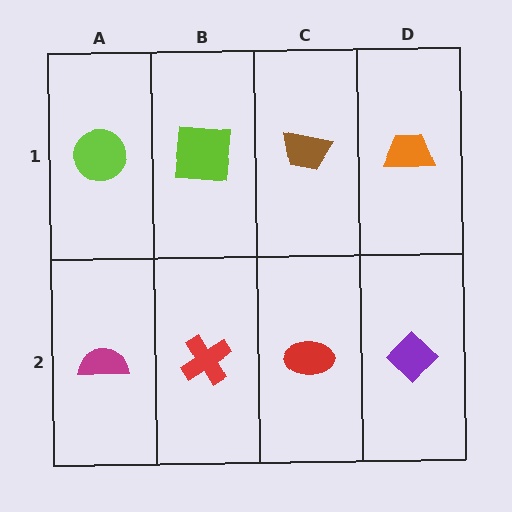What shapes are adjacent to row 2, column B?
A lime square (row 1, column B), a magenta semicircle (row 2, column A), a red ellipse (row 2, column C).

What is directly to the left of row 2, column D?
A red ellipse.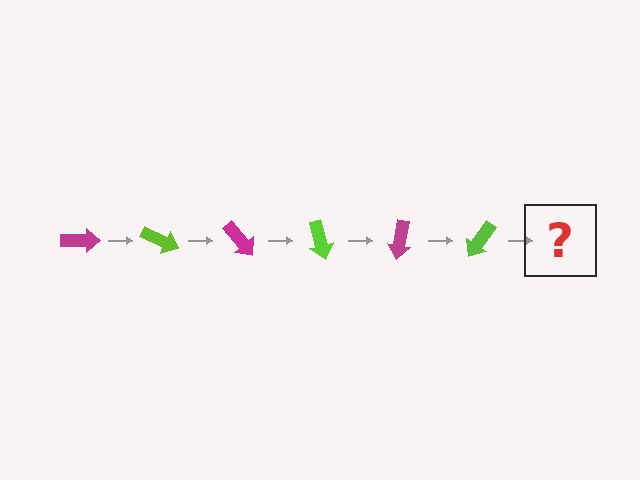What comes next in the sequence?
The next element should be a magenta arrow, rotated 150 degrees from the start.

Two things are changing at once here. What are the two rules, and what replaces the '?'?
The two rules are that it rotates 25 degrees each step and the color cycles through magenta and lime. The '?' should be a magenta arrow, rotated 150 degrees from the start.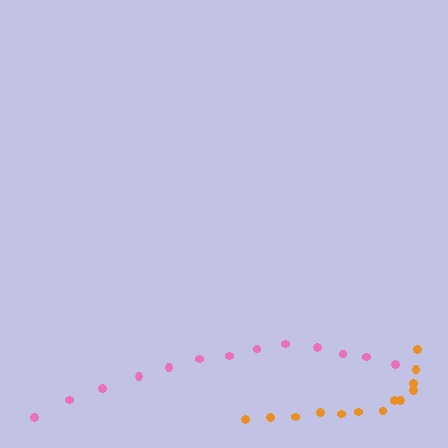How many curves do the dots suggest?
There are 2 distinct paths.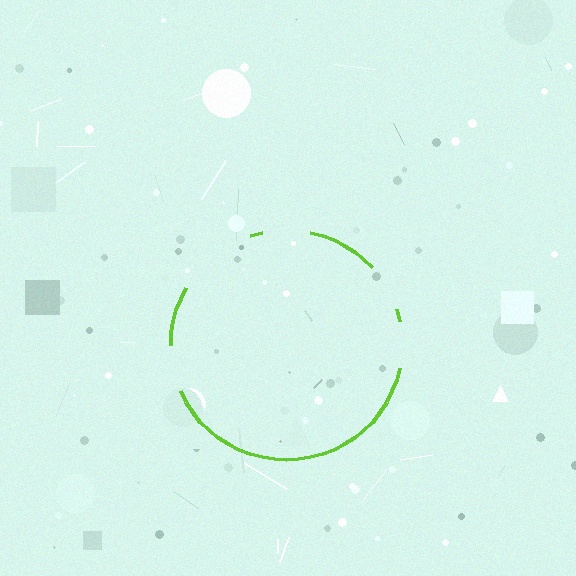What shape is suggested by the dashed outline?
The dashed outline suggests a circle.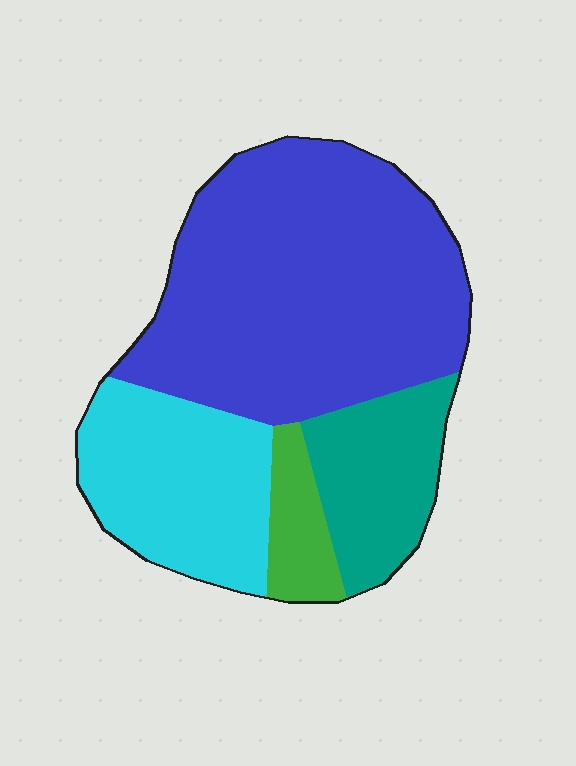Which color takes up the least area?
Green, at roughly 5%.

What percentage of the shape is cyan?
Cyan takes up less than a quarter of the shape.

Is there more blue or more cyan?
Blue.